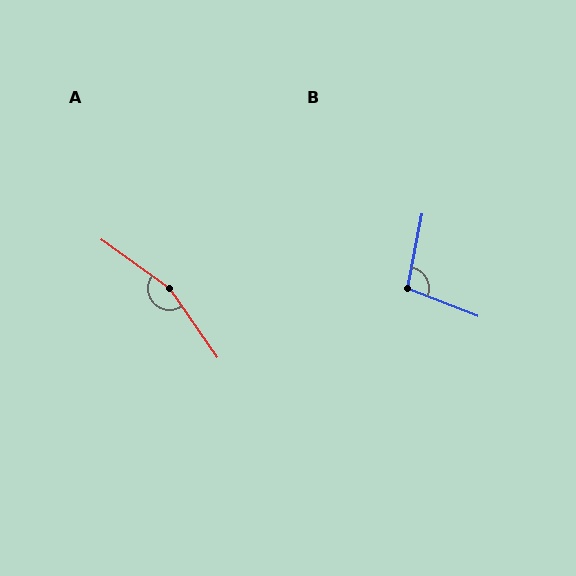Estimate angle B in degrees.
Approximately 100 degrees.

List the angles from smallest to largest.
B (100°), A (160°).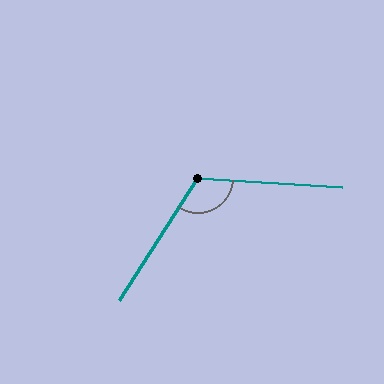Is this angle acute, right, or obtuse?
It is obtuse.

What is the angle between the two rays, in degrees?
Approximately 119 degrees.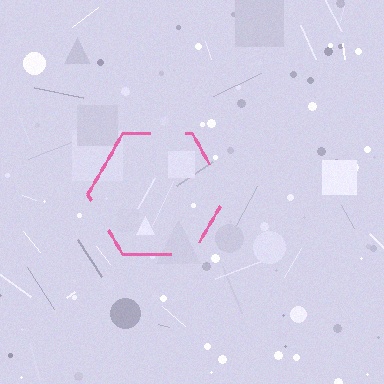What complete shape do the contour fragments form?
The contour fragments form a hexagon.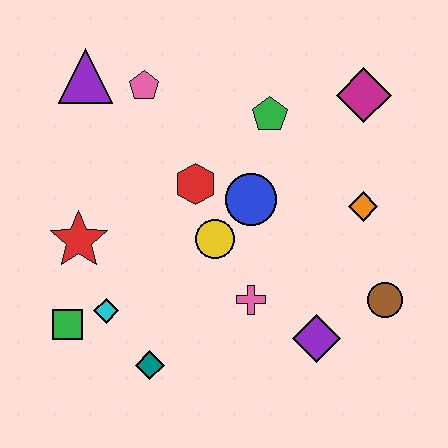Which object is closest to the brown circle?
The purple diamond is closest to the brown circle.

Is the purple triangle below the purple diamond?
No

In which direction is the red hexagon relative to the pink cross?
The red hexagon is above the pink cross.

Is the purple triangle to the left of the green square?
No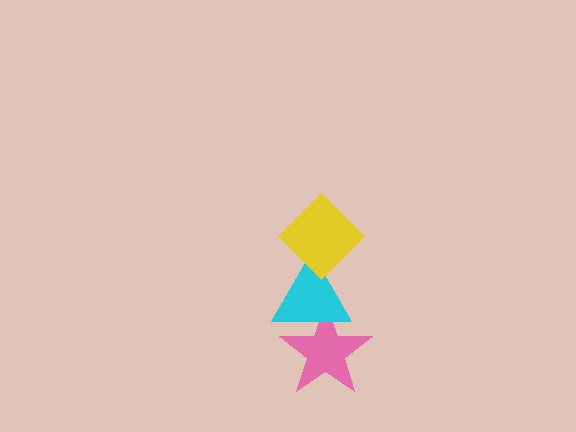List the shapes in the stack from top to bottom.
From top to bottom: the yellow diamond, the cyan triangle, the pink star.